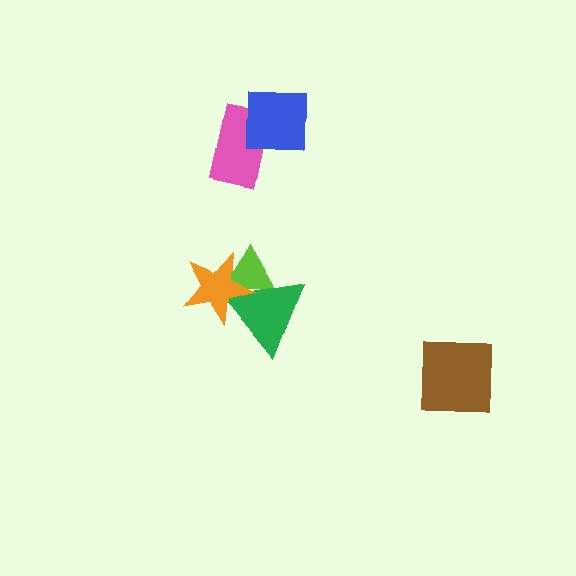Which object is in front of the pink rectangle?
The blue square is in front of the pink rectangle.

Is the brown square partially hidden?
No, no other shape covers it.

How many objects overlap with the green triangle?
2 objects overlap with the green triangle.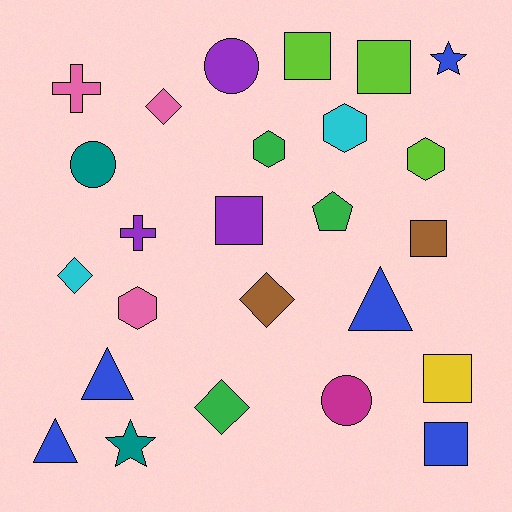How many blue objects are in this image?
There are 5 blue objects.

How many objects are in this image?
There are 25 objects.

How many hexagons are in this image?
There are 4 hexagons.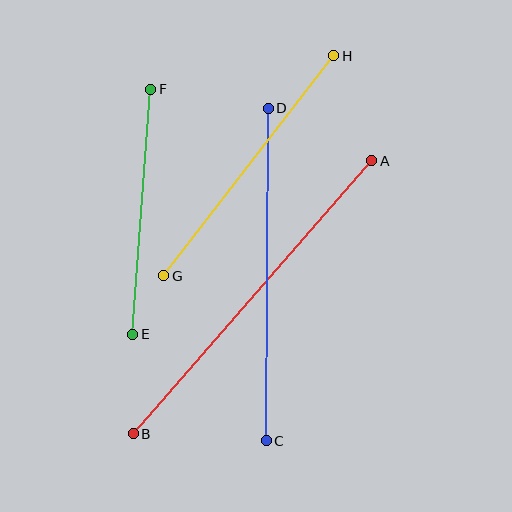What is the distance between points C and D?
The distance is approximately 333 pixels.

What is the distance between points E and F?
The distance is approximately 245 pixels.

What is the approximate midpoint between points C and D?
The midpoint is at approximately (267, 274) pixels.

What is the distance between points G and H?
The distance is approximately 278 pixels.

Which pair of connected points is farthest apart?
Points A and B are farthest apart.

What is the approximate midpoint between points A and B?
The midpoint is at approximately (252, 297) pixels.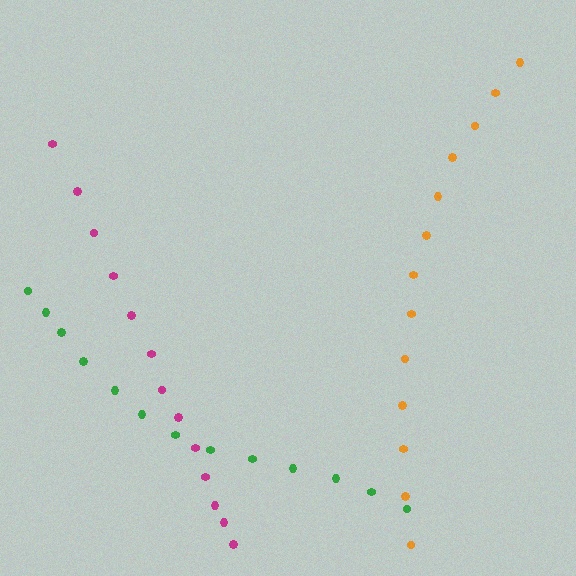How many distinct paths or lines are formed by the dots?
There are 3 distinct paths.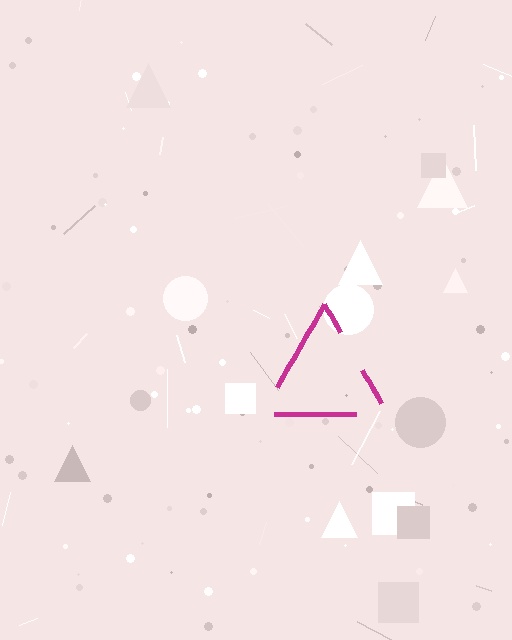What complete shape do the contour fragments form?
The contour fragments form a triangle.